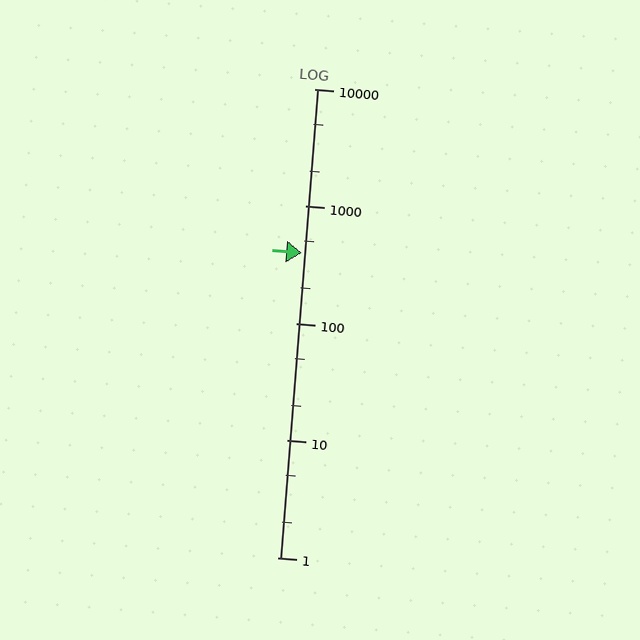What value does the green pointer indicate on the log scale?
The pointer indicates approximately 400.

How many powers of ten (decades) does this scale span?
The scale spans 4 decades, from 1 to 10000.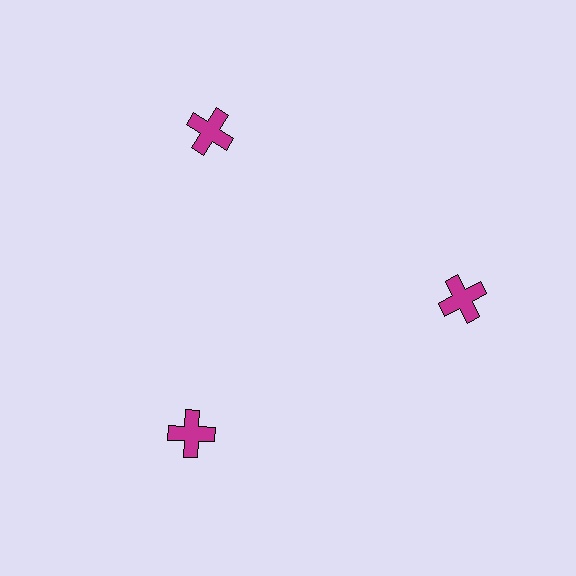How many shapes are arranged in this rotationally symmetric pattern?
There are 3 shapes, arranged in 3 groups of 1.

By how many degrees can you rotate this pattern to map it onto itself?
The pattern maps onto itself every 120 degrees of rotation.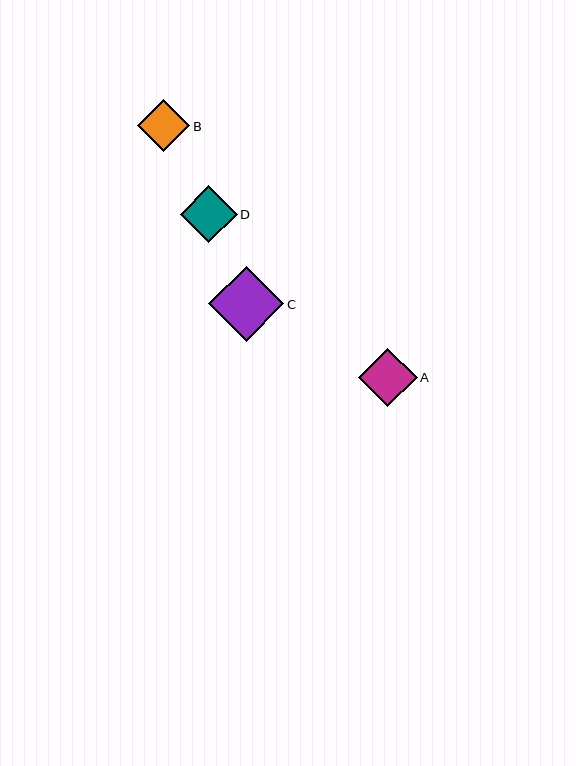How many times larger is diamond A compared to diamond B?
Diamond A is approximately 1.1 times the size of diamond B.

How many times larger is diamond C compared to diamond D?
Diamond C is approximately 1.3 times the size of diamond D.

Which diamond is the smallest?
Diamond B is the smallest with a size of approximately 52 pixels.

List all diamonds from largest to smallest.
From largest to smallest: C, A, D, B.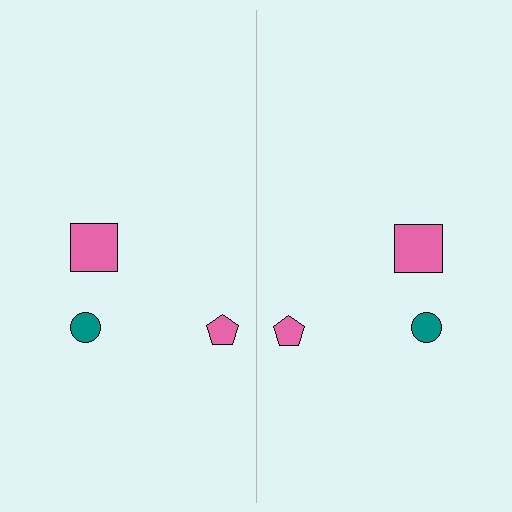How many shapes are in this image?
There are 6 shapes in this image.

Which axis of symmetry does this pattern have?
The pattern has a vertical axis of symmetry running through the center of the image.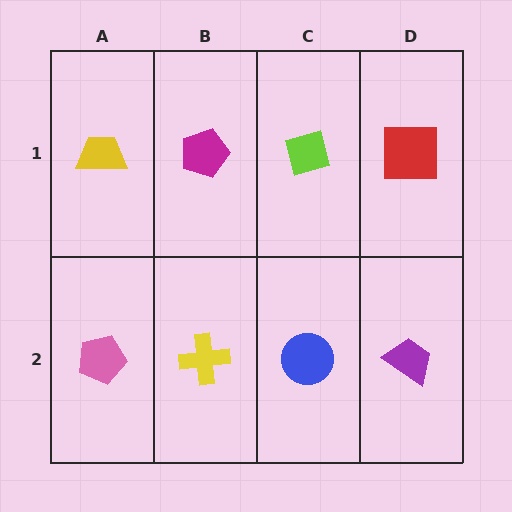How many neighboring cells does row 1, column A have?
2.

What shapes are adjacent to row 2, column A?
A yellow trapezoid (row 1, column A), a yellow cross (row 2, column B).